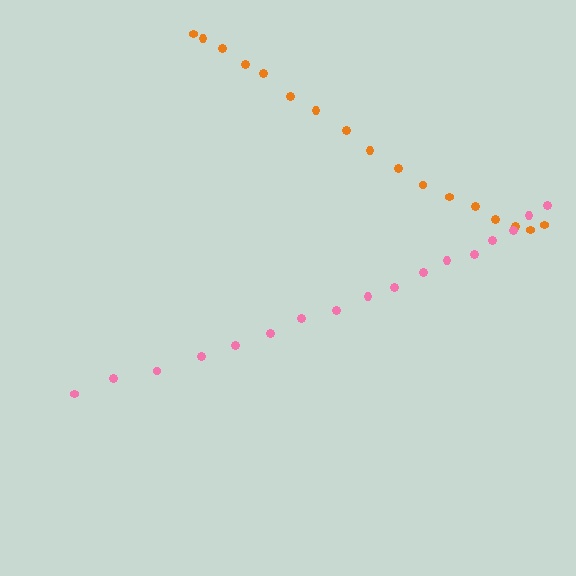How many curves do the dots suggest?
There are 2 distinct paths.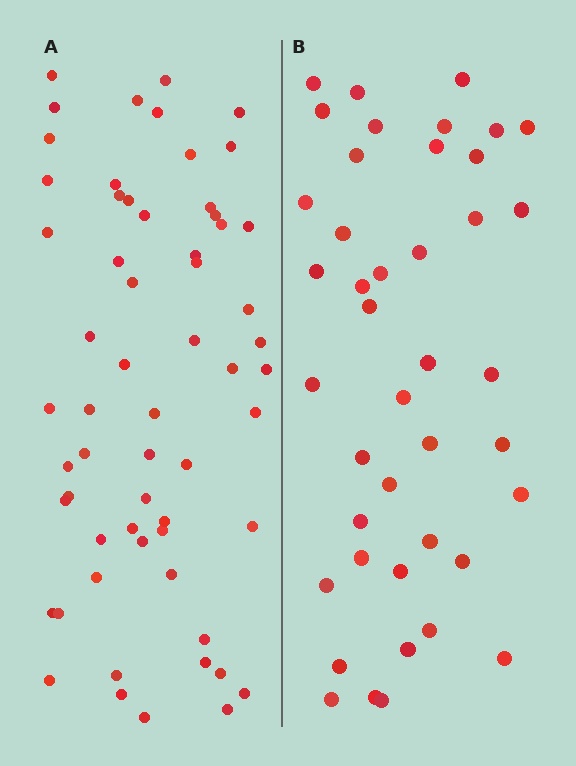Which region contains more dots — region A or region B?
Region A (the left region) has more dots.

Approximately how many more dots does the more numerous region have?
Region A has approximately 20 more dots than region B.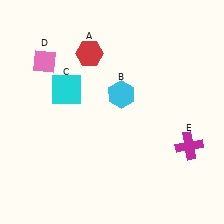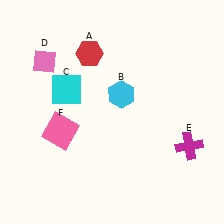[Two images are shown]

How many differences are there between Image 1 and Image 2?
There is 1 difference between the two images.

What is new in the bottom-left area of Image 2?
A pink square (F) was added in the bottom-left area of Image 2.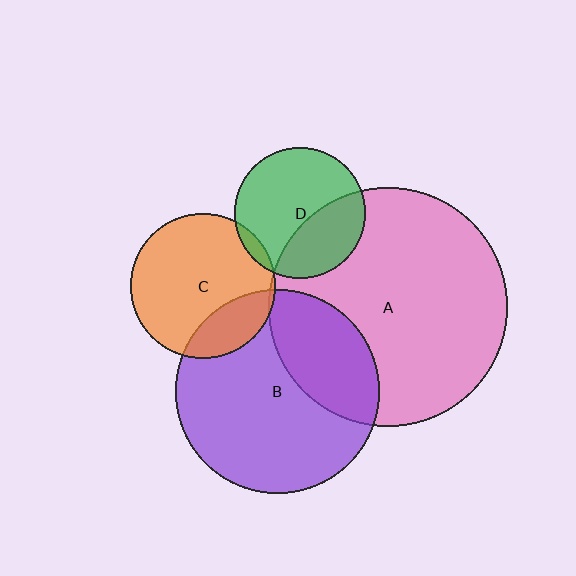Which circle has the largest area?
Circle A (pink).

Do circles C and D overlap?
Yes.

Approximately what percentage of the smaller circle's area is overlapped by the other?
Approximately 5%.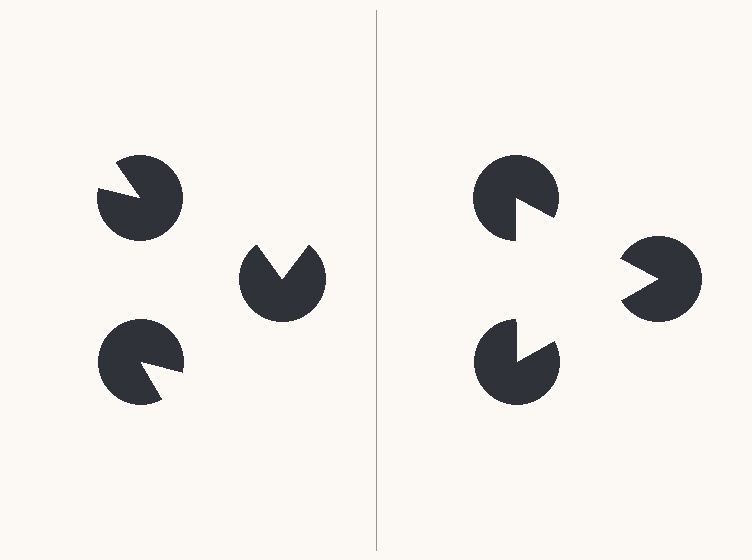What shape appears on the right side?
An illusory triangle.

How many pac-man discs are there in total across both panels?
6 — 3 on each side.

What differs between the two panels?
The pac-man discs are positioned identically on both sides; only the wedge orientations differ. On the right they align to a triangle; on the left they are misaligned.